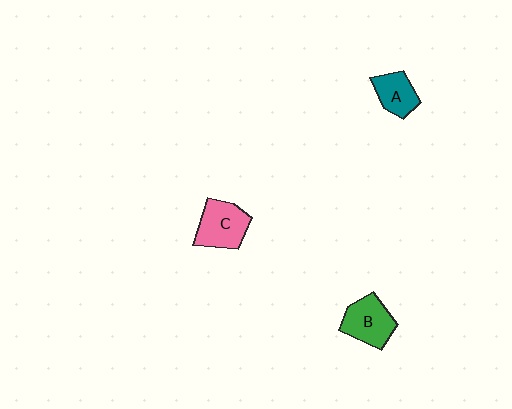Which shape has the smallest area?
Shape A (teal).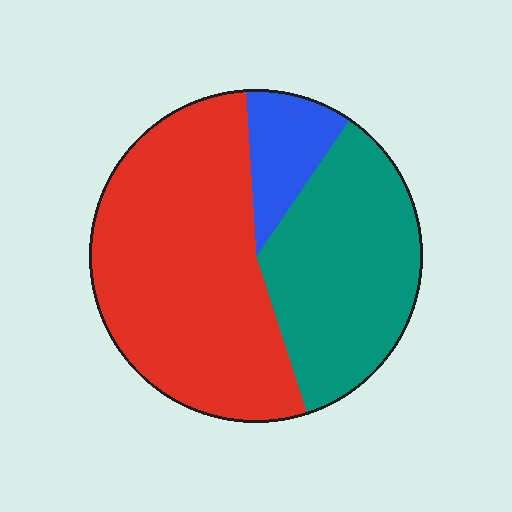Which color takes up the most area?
Red, at roughly 55%.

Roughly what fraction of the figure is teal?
Teal covers around 35% of the figure.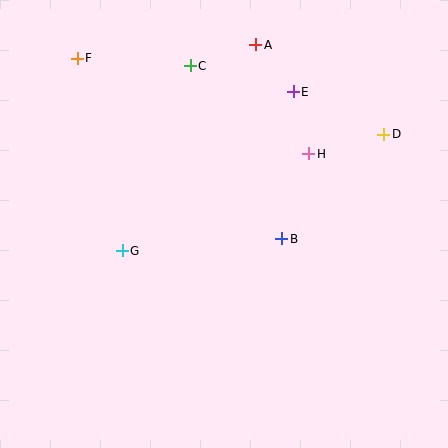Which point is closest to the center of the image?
Point B at (282, 239) is closest to the center.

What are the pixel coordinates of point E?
Point E is at (293, 92).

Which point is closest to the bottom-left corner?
Point G is closest to the bottom-left corner.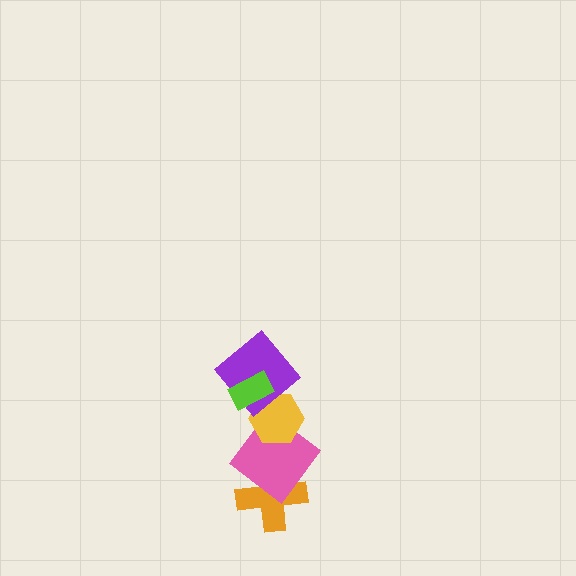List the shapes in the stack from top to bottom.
From top to bottom: the lime rectangle, the purple diamond, the yellow hexagon, the pink diamond, the orange cross.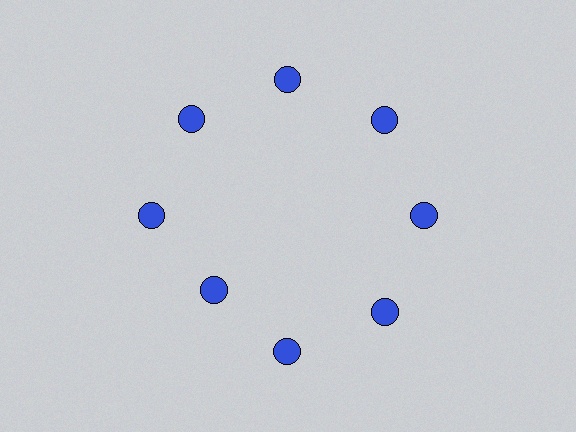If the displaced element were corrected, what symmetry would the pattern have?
It would have 8-fold rotational symmetry — the pattern would map onto itself every 45 degrees.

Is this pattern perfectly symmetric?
No. The 8 blue circles are arranged in a ring, but one element near the 8 o'clock position is pulled inward toward the center, breaking the 8-fold rotational symmetry.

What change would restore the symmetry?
The symmetry would be restored by moving it outward, back onto the ring so that all 8 circles sit at equal angles and equal distance from the center.